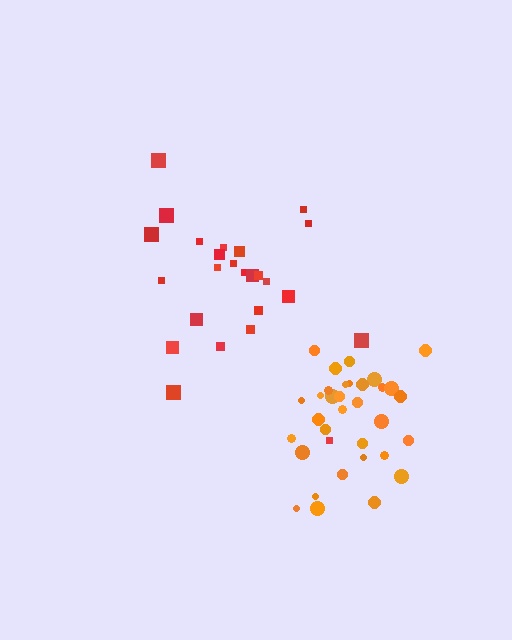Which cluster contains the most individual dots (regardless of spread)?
Orange (35).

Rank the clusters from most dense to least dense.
orange, red.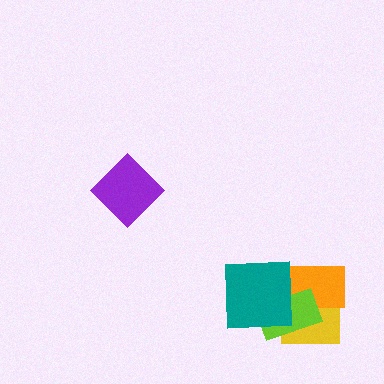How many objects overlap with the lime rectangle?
3 objects overlap with the lime rectangle.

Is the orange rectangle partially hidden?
Yes, it is partially covered by another shape.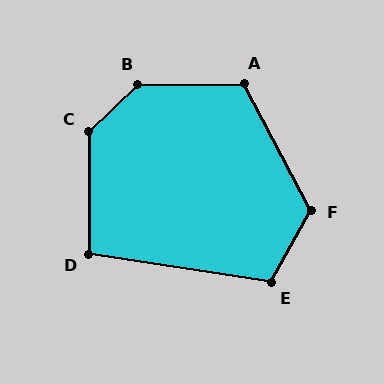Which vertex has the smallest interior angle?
D, at approximately 99 degrees.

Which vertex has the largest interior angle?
B, at approximately 137 degrees.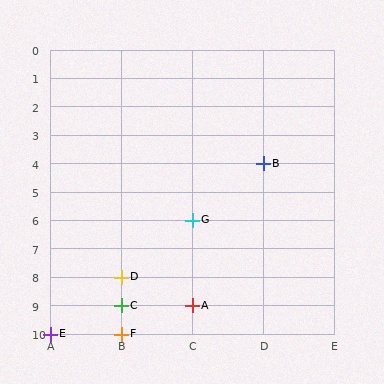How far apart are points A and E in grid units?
Points A and E are 2 columns and 1 row apart (about 2.2 grid units diagonally).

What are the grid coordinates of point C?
Point C is at grid coordinates (B, 9).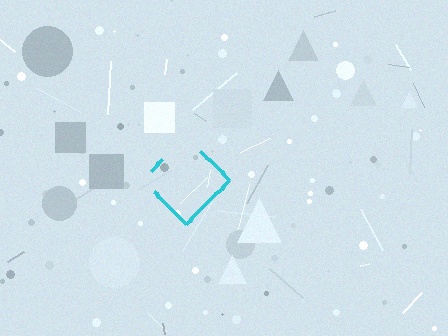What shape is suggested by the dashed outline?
The dashed outline suggests a diamond.